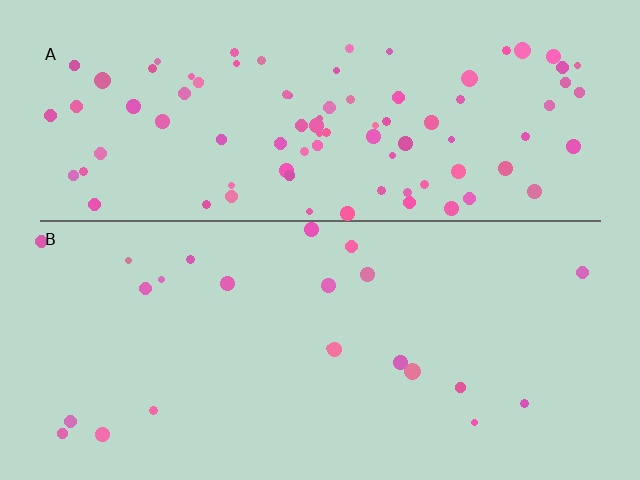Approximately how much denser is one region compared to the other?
Approximately 3.9× — region A over region B.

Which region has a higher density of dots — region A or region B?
A (the top).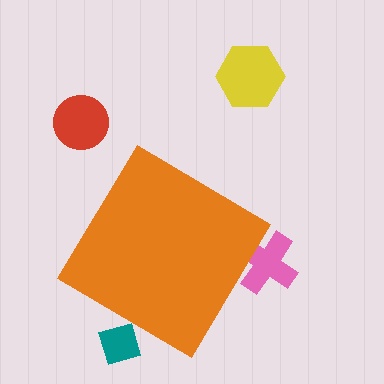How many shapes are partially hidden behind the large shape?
2 shapes are partially hidden.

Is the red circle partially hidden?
No, the red circle is fully visible.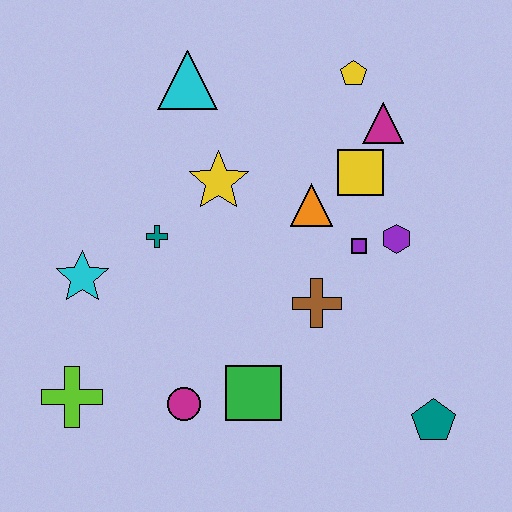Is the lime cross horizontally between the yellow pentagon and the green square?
No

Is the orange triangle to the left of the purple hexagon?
Yes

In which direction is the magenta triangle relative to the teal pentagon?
The magenta triangle is above the teal pentagon.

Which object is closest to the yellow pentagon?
The magenta triangle is closest to the yellow pentagon.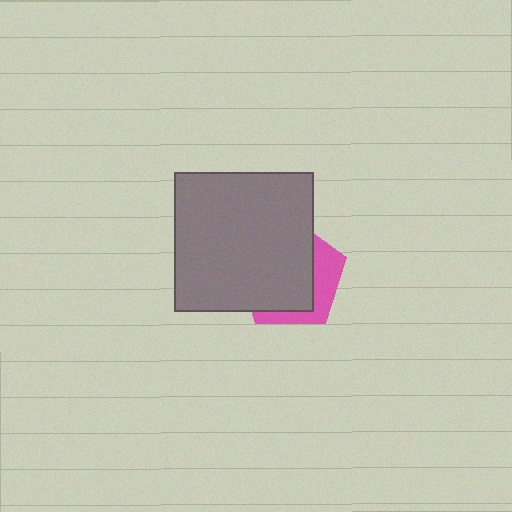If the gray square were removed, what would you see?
You would see the complete pink pentagon.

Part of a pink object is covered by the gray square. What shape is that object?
It is a pentagon.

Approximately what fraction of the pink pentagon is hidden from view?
Roughly 68% of the pink pentagon is hidden behind the gray square.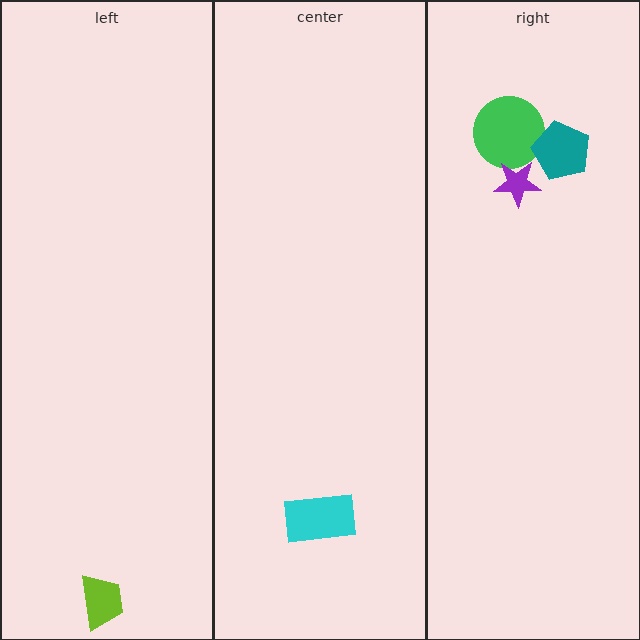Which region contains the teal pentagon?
The right region.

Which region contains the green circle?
The right region.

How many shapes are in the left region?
1.